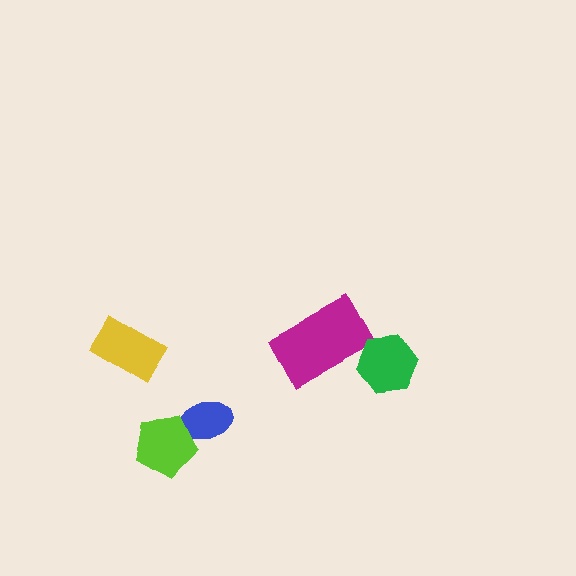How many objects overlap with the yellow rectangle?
0 objects overlap with the yellow rectangle.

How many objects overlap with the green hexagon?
0 objects overlap with the green hexagon.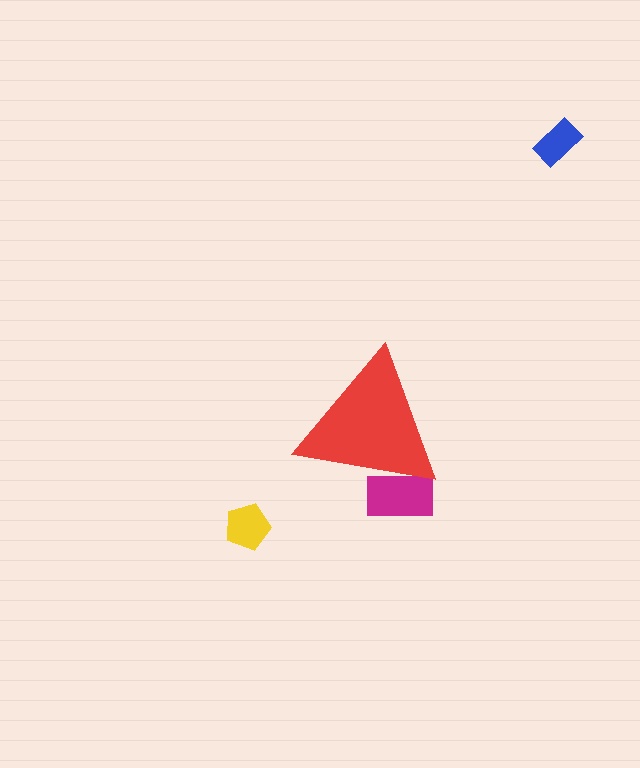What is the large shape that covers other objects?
A red triangle.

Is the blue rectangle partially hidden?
No, the blue rectangle is fully visible.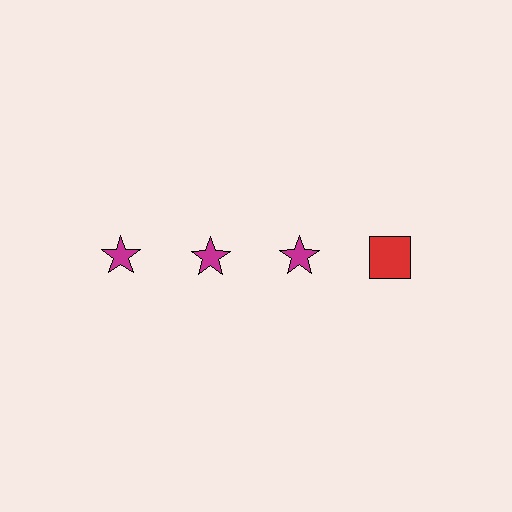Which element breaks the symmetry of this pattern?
The red square in the top row, second from right column breaks the symmetry. All other shapes are magenta stars.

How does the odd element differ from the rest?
It differs in both color (red instead of magenta) and shape (square instead of star).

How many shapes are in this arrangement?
There are 4 shapes arranged in a grid pattern.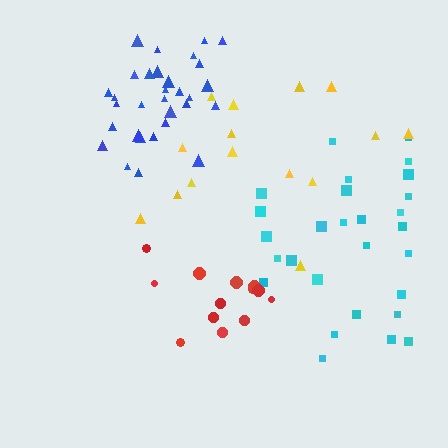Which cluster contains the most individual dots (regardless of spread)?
Blue (31).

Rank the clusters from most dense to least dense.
blue, red, cyan, yellow.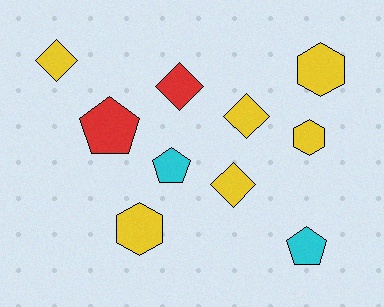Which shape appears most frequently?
Diamond, with 4 objects.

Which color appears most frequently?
Yellow, with 6 objects.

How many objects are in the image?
There are 10 objects.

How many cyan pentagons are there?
There are 2 cyan pentagons.